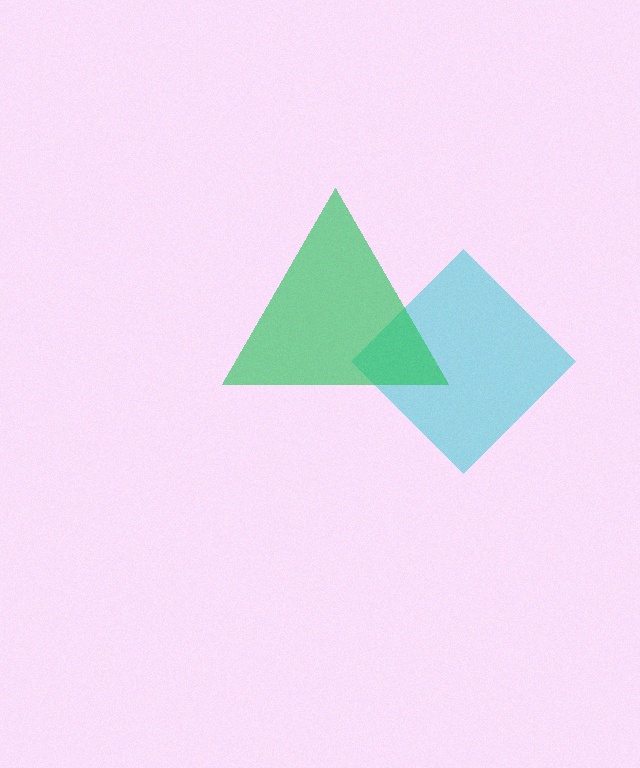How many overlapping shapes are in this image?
There are 2 overlapping shapes in the image.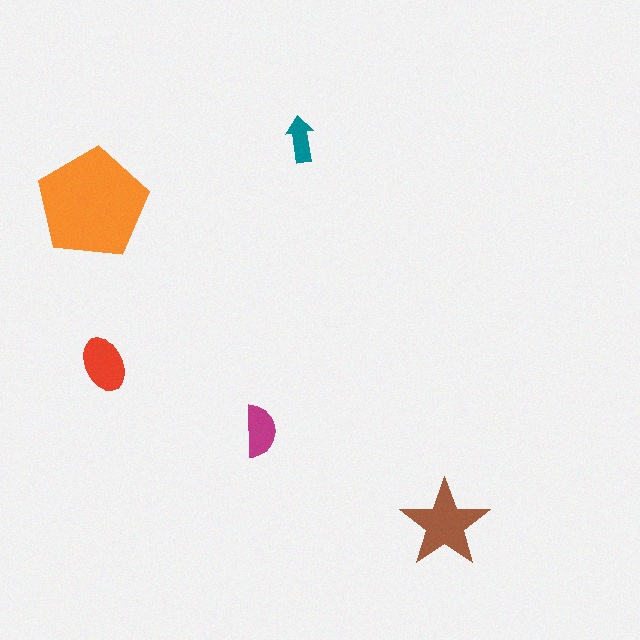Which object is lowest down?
The brown star is bottommost.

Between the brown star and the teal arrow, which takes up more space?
The brown star.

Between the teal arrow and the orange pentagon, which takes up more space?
The orange pentagon.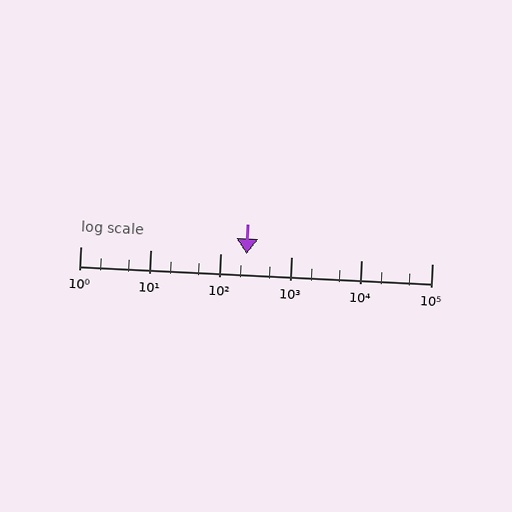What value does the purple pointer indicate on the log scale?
The pointer indicates approximately 230.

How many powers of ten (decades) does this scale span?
The scale spans 5 decades, from 1 to 100000.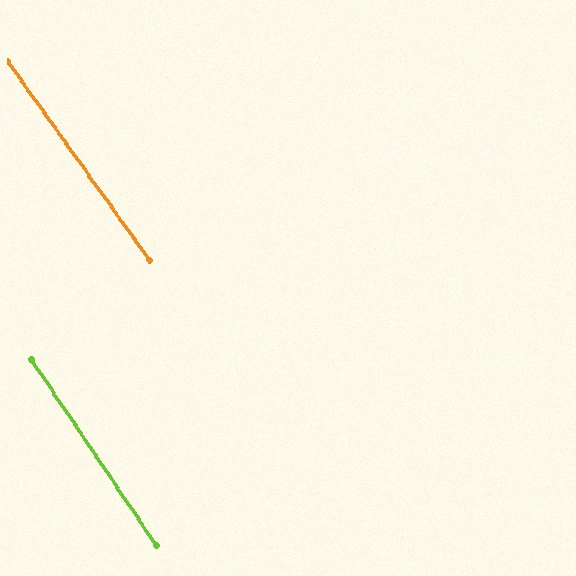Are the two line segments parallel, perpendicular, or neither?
Parallel — their directions differ by only 1.7°.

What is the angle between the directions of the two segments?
Approximately 2 degrees.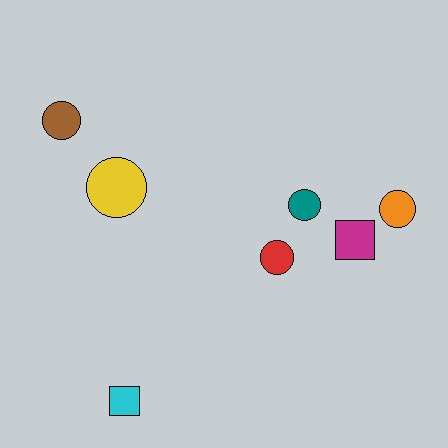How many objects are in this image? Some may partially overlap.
There are 7 objects.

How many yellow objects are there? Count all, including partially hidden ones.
There is 1 yellow object.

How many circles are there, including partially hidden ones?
There are 5 circles.